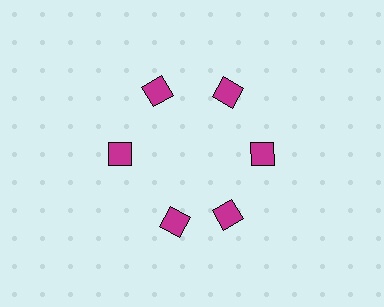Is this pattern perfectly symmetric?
No. The 6 magenta diamonds are arranged in a ring, but one element near the 7 o'clock position is rotated out of alignment along the ring, breaking the 6-fold rotational symmetry.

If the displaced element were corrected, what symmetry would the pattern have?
It would have 6-fold rotational symmetry — the pattern would map onto itself every 60 degrees.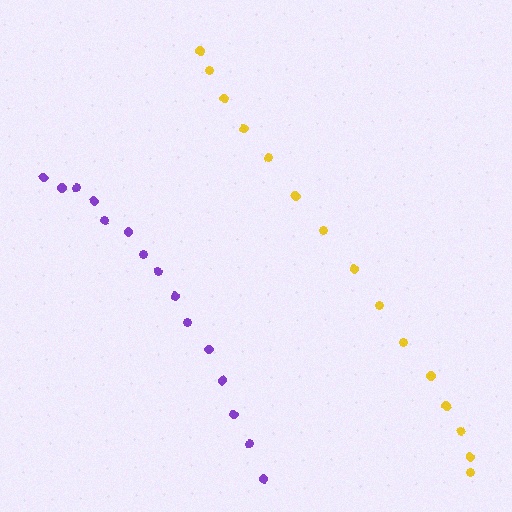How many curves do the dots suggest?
There are 2 distinct paths.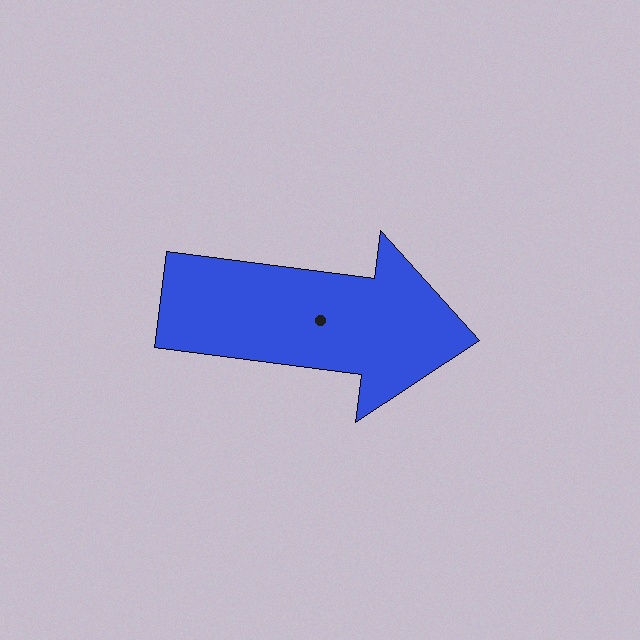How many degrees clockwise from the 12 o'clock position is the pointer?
Approximately 97 degrees.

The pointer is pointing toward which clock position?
Roughly 3 o'clock.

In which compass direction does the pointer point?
East.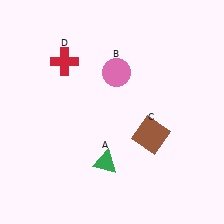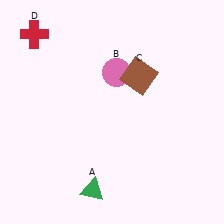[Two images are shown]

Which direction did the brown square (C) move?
The brown square (C) moved up.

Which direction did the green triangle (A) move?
The green triangle (A) moved down.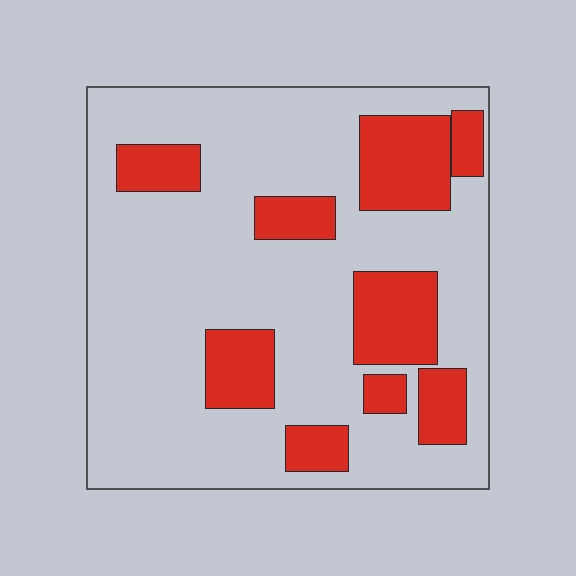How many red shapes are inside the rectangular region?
9.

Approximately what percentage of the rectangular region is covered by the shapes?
Approximately 25%.